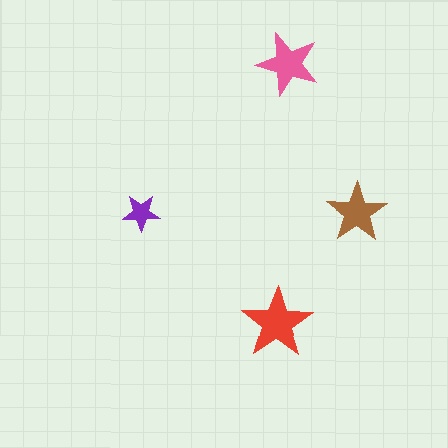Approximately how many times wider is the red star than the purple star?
About 2 times wider.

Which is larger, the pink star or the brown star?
The pink one.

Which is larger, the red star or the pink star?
The red one.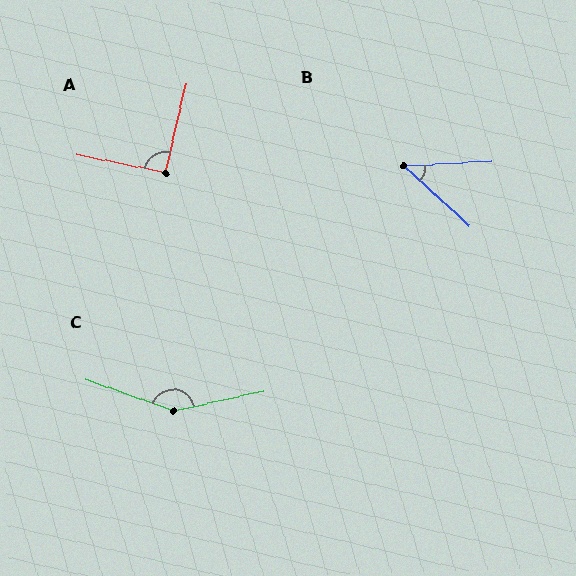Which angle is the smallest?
B, at approximately 45 degrees.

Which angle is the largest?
C, at approximately 148 degrees.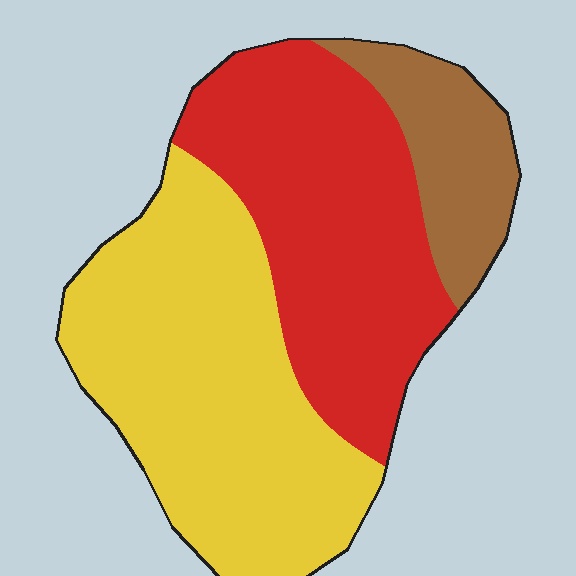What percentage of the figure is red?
Red takes up about two fifths (2/5) of the figure.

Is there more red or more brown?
Red.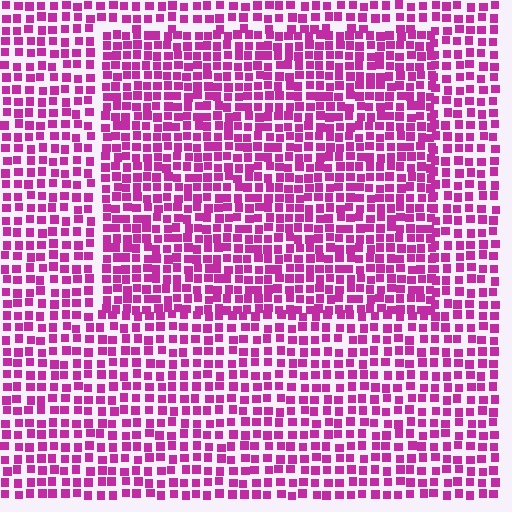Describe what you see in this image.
The image contains small magenta elements arranged at two different densities. A rectangle-shaped region is visible where the elements are more densely packed than the surrounding area.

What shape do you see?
I see a rectangle.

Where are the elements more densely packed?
The elements are more densely packed inside the rectangle boundary.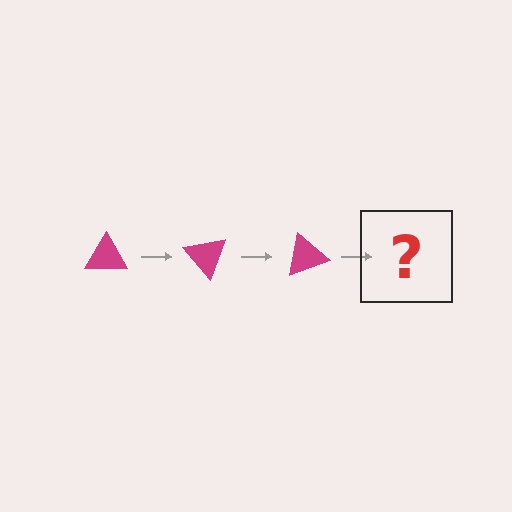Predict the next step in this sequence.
The next step is a magenta triangle rotated 150 degrees.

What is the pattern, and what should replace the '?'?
The pattern is that the triangle rotates 50 degrees each step. The '?' should be a magenta triangle rotated 150 degrees.